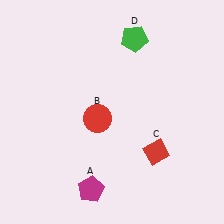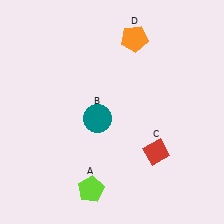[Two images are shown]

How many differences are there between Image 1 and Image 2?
There are 3 differences between the two images.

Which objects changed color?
A changed from magenta to lime. B changed from red to teal. D changed from green to orange.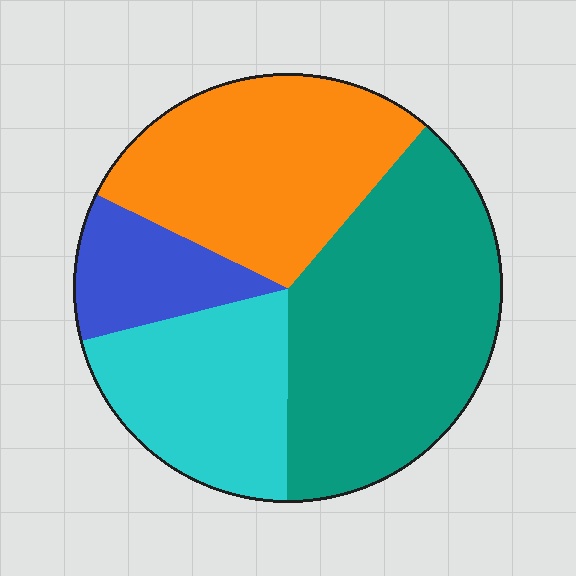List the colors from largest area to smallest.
From largest to smallest: teal, orange, cyan, blue.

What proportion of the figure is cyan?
Cyan takes up less than a quarter of the figure.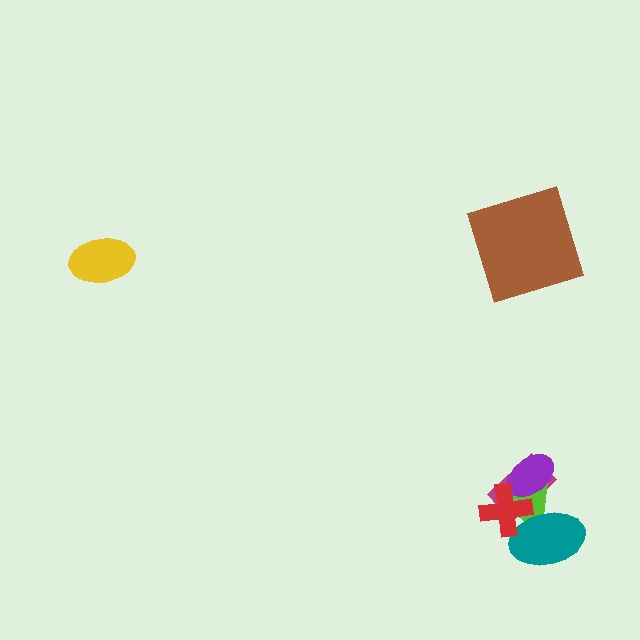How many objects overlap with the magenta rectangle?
4 objects overlap with the magenta rectangle.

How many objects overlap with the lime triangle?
4 objects overlap with the lime triangle.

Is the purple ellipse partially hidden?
Yes, it is partially covered by another shape.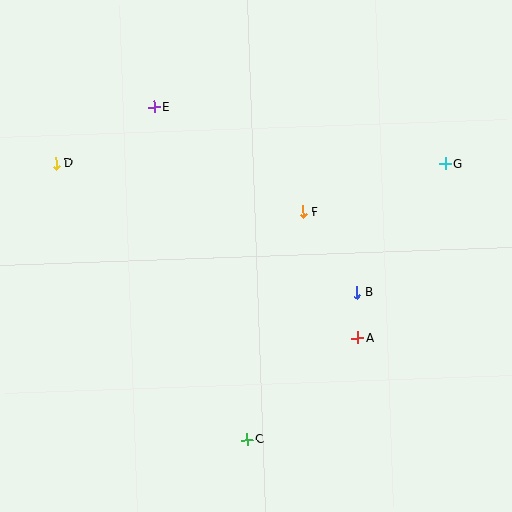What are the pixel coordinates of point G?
Point G is at (445, 164).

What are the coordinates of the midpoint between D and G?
The midpoint between D and G is at (250, 164).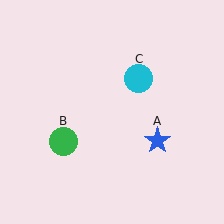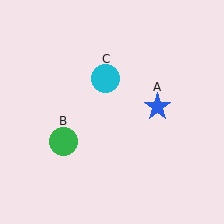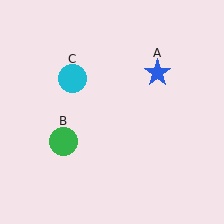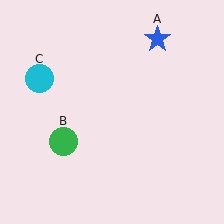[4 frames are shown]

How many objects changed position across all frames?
2 objects changed position: blue star (object A), cyan circle (object C).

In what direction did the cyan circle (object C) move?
The cyan circle (object C) moved left.